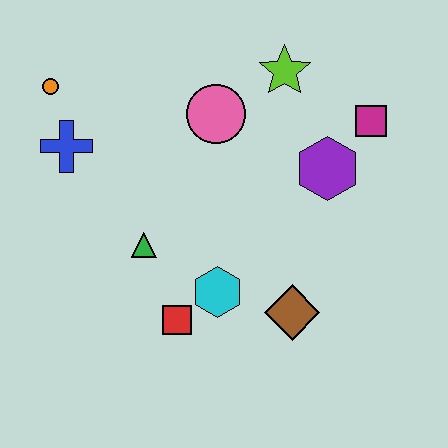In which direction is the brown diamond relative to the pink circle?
The brown diamond is below the pink circle.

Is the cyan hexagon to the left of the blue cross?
No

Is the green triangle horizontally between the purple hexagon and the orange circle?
Yes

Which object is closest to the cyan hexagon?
The red square is closest to the cyan hexagon.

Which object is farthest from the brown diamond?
The orange circle is farthest from the brown diamond.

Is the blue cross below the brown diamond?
No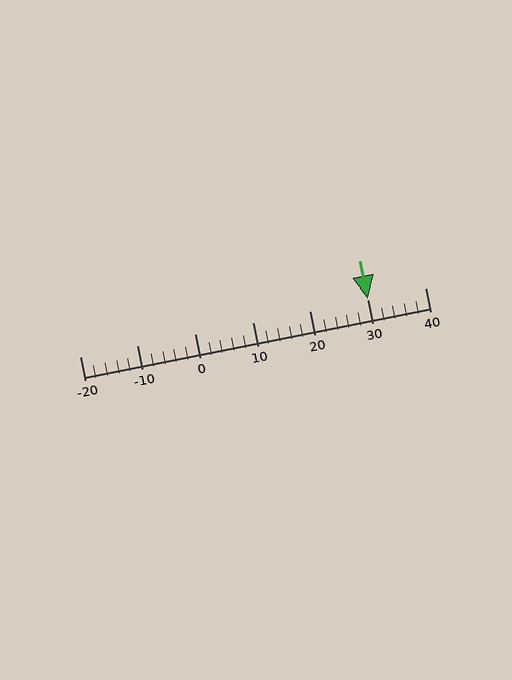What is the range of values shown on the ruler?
The ruler shows values from -20 to 40.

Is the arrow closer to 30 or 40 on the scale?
The arrow is closer to 30.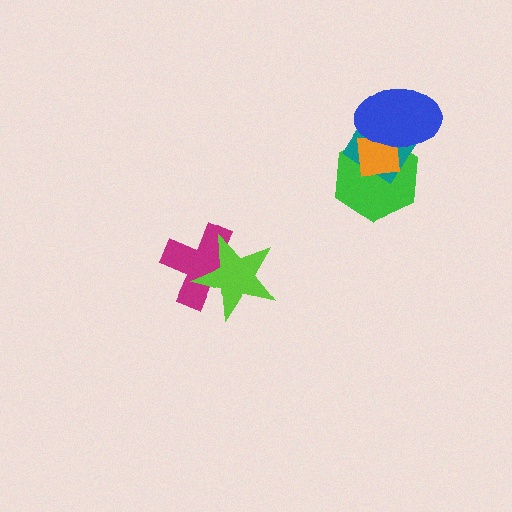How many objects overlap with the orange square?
3 objects overlap with the orange square.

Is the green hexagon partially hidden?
Yes, it is partially covered by another shape.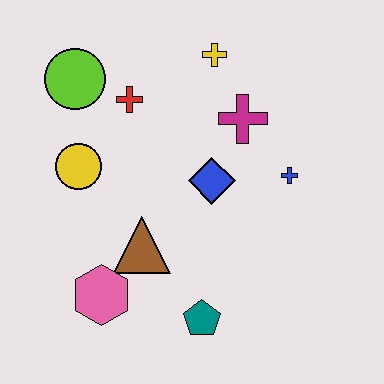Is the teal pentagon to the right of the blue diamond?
No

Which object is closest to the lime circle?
The red cross is closest to the lime circle.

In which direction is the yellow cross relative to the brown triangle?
The yellow cross is above the brown triangle.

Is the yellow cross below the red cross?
No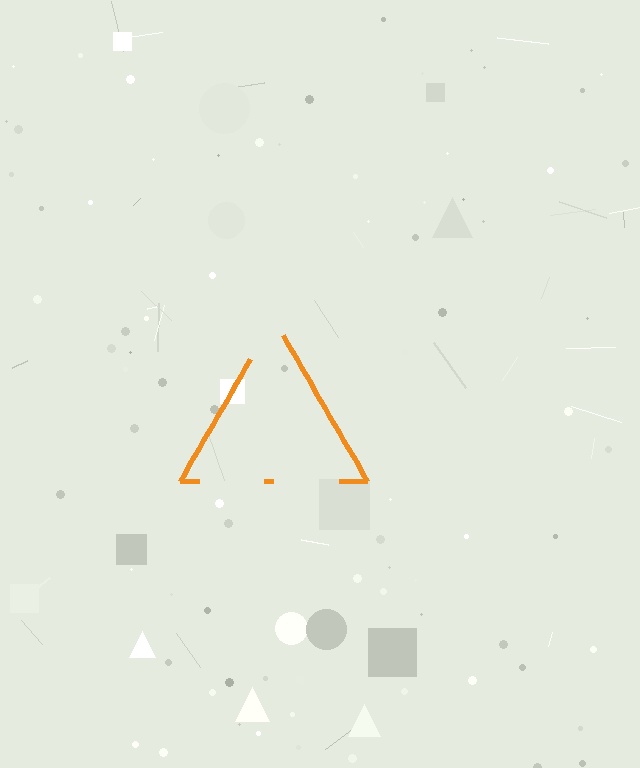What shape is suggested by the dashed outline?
The dashed outline suggests a triangle.